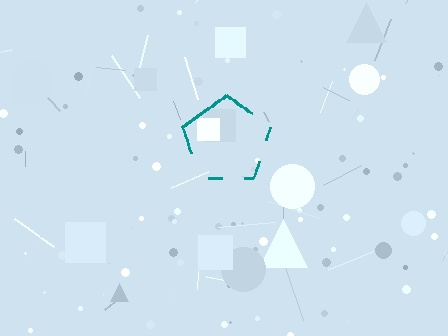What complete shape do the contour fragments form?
The contour fragments form a pentagon.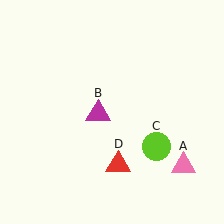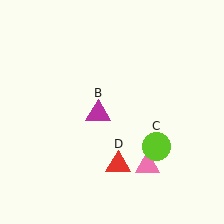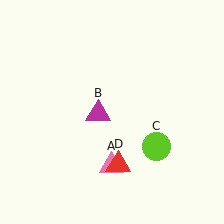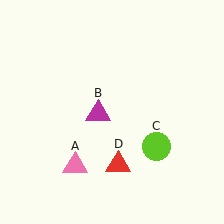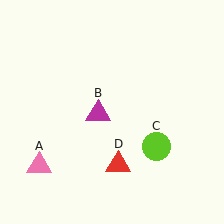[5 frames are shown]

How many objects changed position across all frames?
1 object changed position: pink triangle (object A).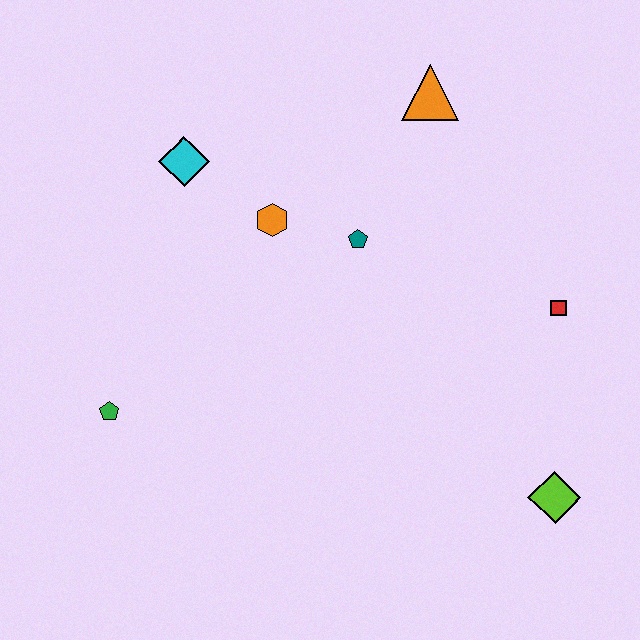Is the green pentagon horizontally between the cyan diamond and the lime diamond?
No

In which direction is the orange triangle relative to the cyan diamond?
The orange triangle is to the right of the cyan diamond.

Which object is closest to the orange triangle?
The teal pentagon is closest to the orange triangle.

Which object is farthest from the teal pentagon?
The lime diamond is farthest from the teal pentagon.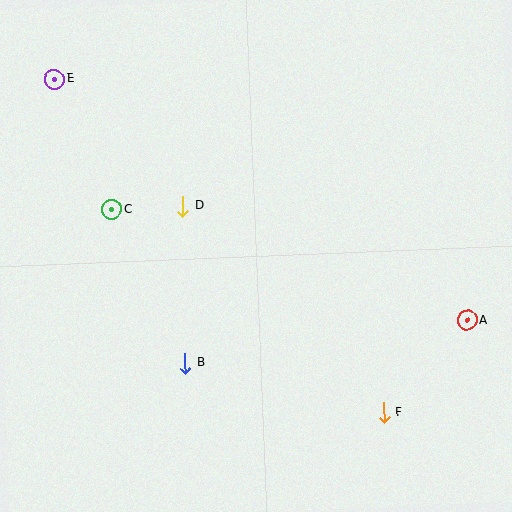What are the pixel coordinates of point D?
Point D is at (183, 206).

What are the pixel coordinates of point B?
Point B is at (185, 363).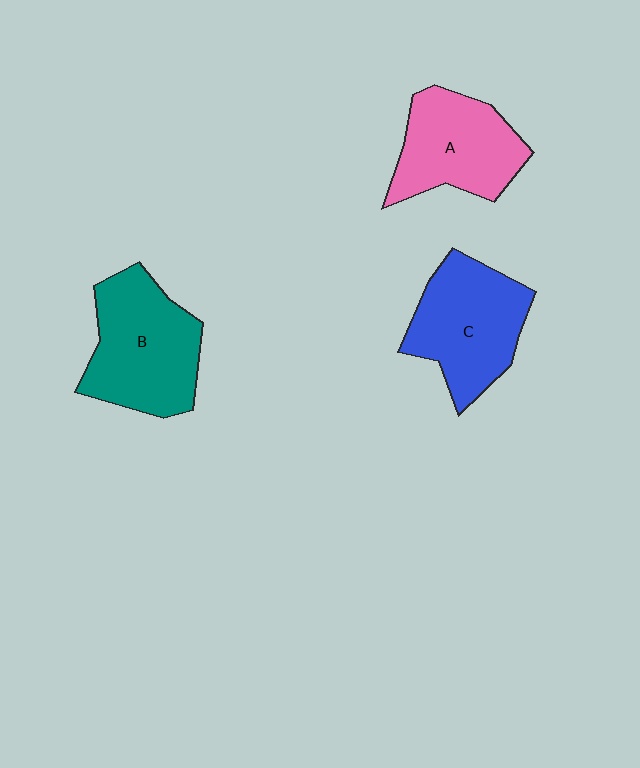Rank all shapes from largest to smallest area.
From largest to smallest: B (teal), C (blue), A (pink).